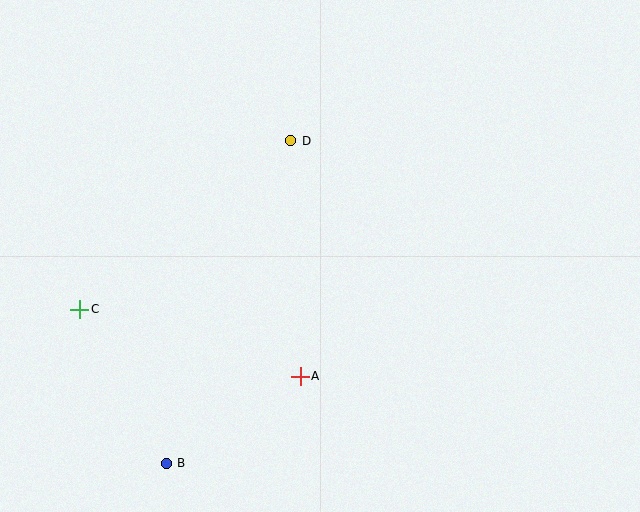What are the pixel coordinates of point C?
Point C is at (80, 309).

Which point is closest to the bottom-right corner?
Point A is closest to the bottom-right corner.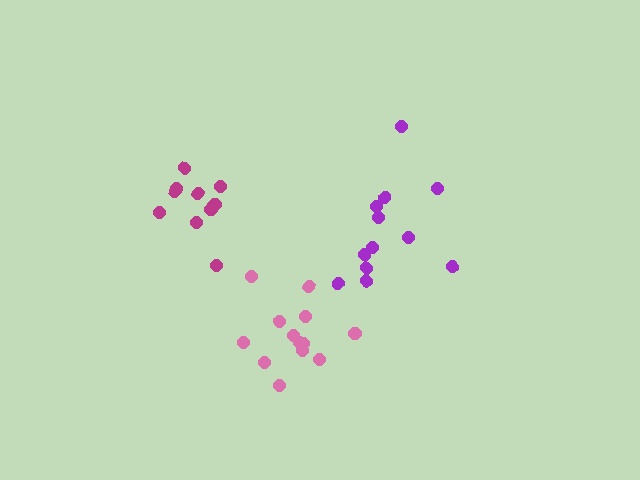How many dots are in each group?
Group 1: 11 dots, Group 2: 13 dots, Group 3: 12 dots (36 total).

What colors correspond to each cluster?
The clusters are colored: magenta, pink, purple.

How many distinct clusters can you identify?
There are 3 distinct clusters.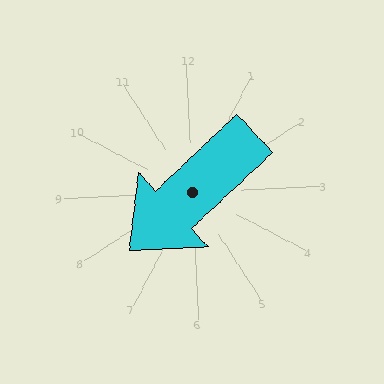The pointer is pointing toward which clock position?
Roughly 8 o'clock.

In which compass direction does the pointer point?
Southwest.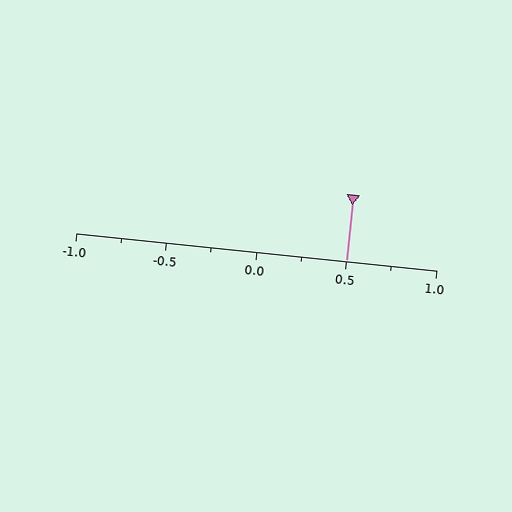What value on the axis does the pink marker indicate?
The marker indicates approximately 0.5.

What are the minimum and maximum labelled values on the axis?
The axis runs from -1.0 to 1.0.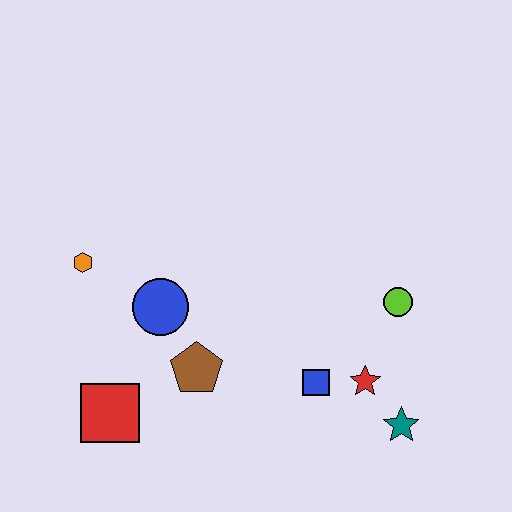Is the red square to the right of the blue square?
No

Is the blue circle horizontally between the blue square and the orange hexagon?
Yes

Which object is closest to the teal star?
The red star is closest to the teal star.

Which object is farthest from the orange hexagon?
The teal star is farthest from the orange hexagon.